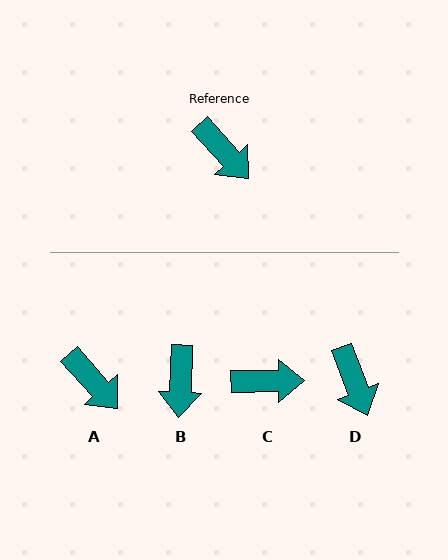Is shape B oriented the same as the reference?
No, it is off by about 44 degrees.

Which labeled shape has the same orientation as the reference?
A.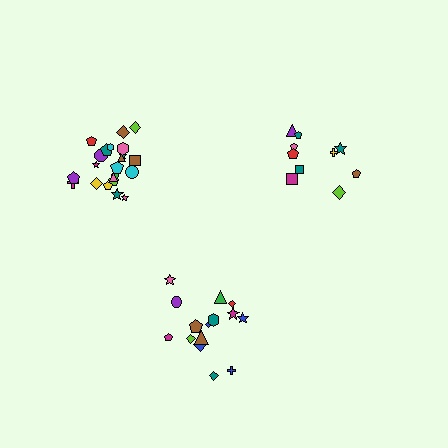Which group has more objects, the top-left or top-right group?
The top-left group.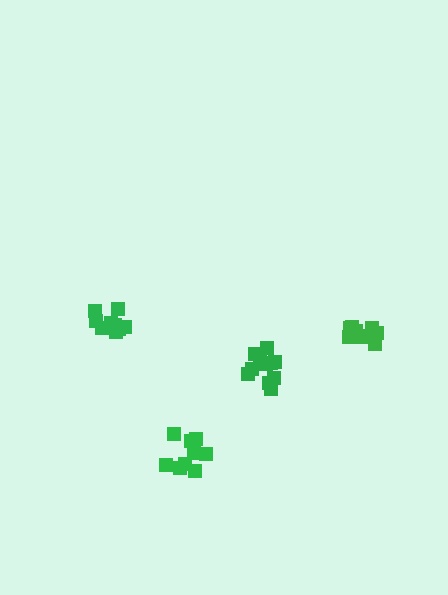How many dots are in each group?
Group 1: 9 dots, Group 2: 9 dots, Group 3: 11 dots, Group 4: 11 dots (40 total).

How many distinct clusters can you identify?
There are 4 distinct clusters.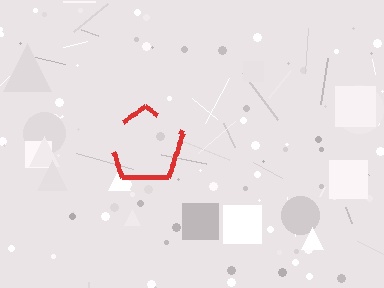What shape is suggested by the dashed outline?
The dashed outline suggests a pentagon.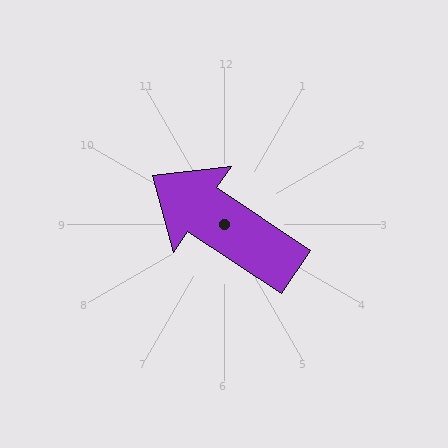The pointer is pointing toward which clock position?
Roughly 10 o'clock.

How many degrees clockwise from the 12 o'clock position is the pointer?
Approximately 304 degrees.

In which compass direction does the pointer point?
Northwest.